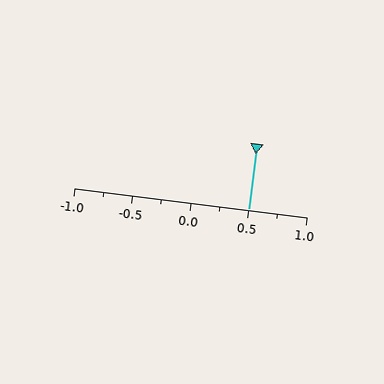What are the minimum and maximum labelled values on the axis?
The axis runs from -1.0 to 1.0.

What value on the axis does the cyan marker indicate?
The marker indicates approximately 0.5.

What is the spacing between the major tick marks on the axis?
The major ticks are spaced 0.5 apart.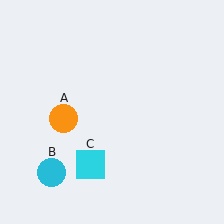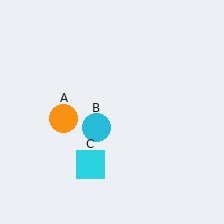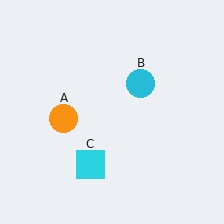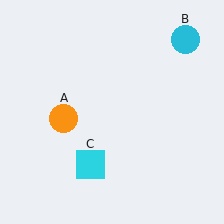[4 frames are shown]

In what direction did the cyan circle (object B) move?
The cyan circle (object B) moved up and to the right.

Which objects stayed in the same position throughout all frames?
Orange circle (object A) and cyan square (object C) remained stationary.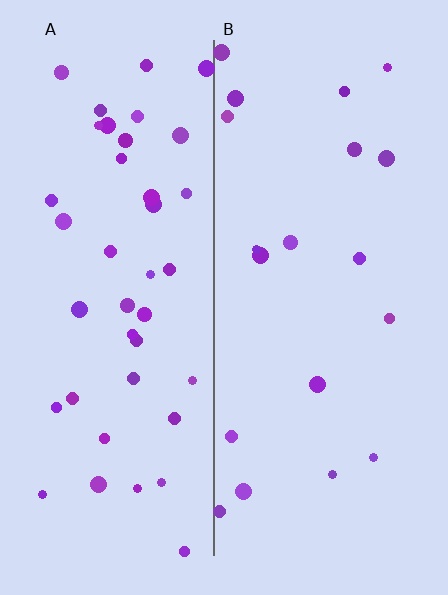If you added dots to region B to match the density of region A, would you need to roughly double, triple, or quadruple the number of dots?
Approximately double.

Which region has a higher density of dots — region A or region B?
A (the left).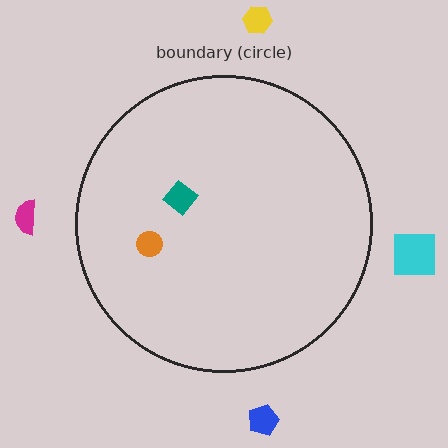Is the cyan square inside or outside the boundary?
Outside.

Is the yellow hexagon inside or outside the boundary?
Outside.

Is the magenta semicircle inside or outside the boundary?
Outside.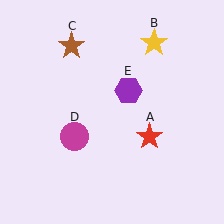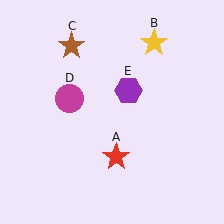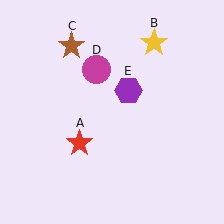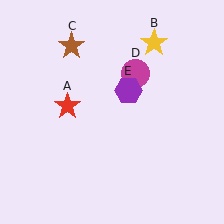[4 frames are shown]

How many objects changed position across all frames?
2 objects changed position: red star (object A), magenta circle (object D).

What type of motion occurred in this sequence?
The red star (object A), magenta circle (object D) rotated clockwise around the center of the scene.